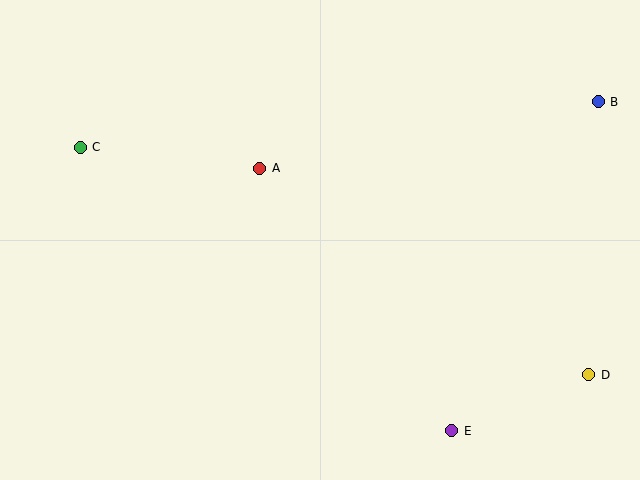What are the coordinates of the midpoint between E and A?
The midpoint between E and A is at (356, 300).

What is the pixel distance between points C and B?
The distance between C and B is 520 pixels.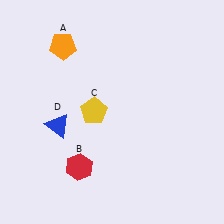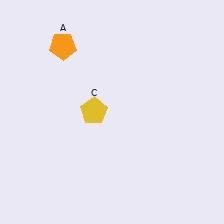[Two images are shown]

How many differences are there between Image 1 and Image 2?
There are 2 differences between the two images.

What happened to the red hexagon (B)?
The red hexagon (B) was removed in Image 2. It was in the bottom-left area of Image 1.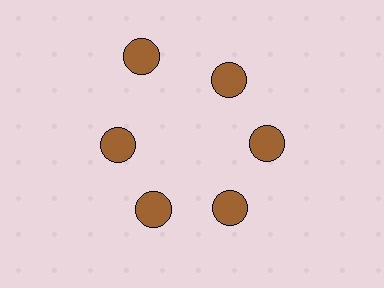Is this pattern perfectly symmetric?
No. The 6 brown circles are arranged in a ring, but one element near the 11 o'clock position is pushed outward from the center, breaking the 6-fold rotational symmetry.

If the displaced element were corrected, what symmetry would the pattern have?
It would have 6-fold rotational symmetry — the pattern would map onto itself every 60 degrees.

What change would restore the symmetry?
The symmetry would be restored by moving it inward, back onto the ring so that all 6 circles sit at equal angles and equal distance from the center.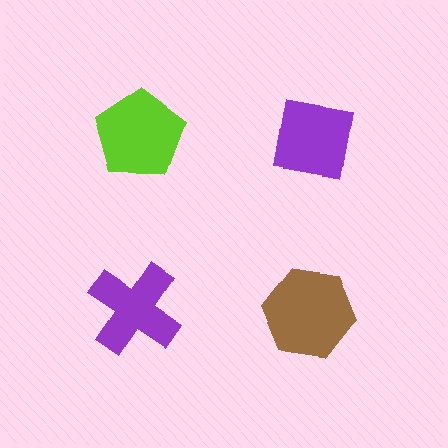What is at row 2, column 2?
A brown hexagon.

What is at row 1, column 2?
A purple square.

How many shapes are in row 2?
2 shapes.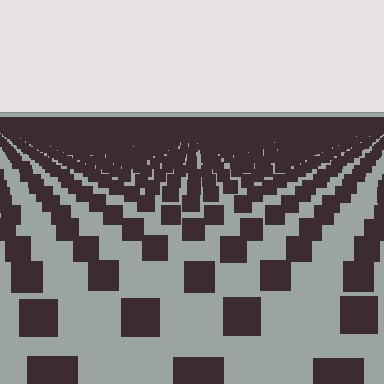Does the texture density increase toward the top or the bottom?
Density increases toward the top.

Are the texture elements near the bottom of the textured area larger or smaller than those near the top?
Larger. Near the bottom, elements are closer to the viewer and appear at a bigger on-screen size.